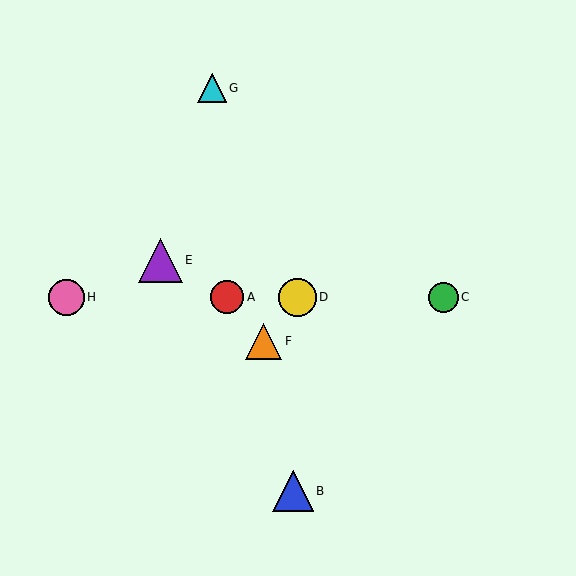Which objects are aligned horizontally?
Objects A, C, D, H are aligned horizontally.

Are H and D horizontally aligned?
Yes, both are at y≈297.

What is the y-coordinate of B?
Object B is at y≈491.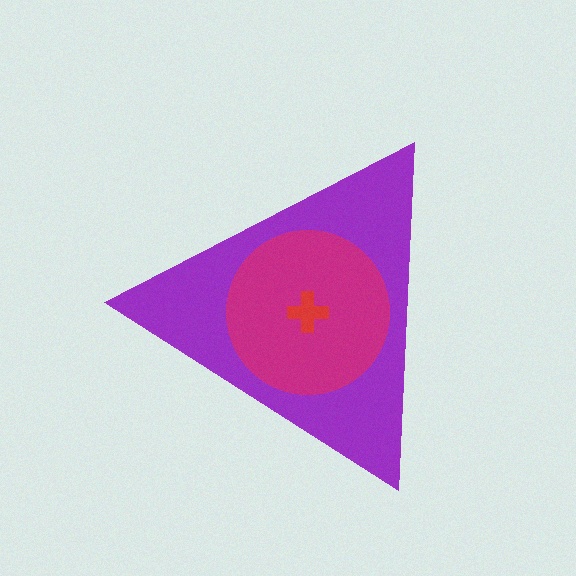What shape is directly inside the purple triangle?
The magenta circle.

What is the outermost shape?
The purple triangle.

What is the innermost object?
The red cross.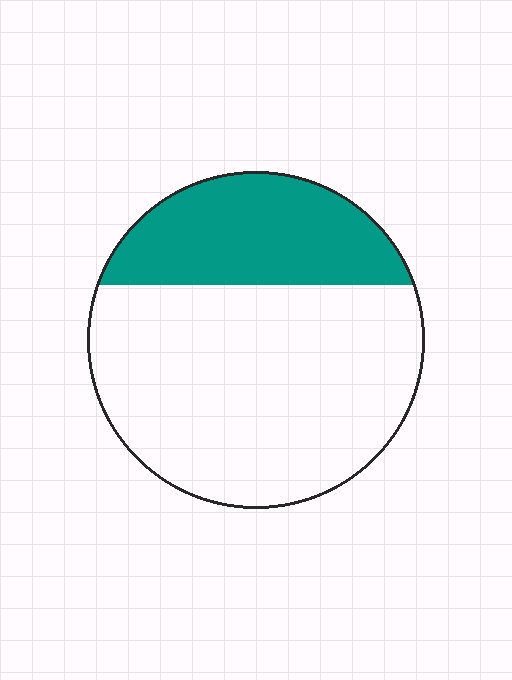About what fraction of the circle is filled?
About one third (1/3).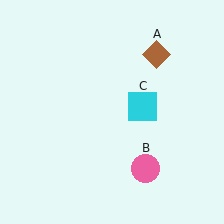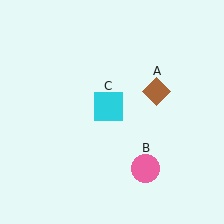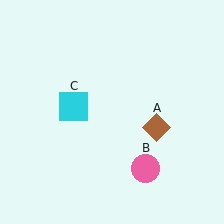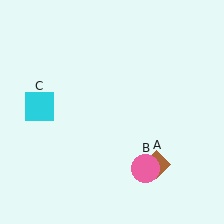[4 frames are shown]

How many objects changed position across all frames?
2 objects changed position: brown diamond (object A), cyan square (object C).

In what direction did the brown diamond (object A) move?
The brown diamond (object A) moved down.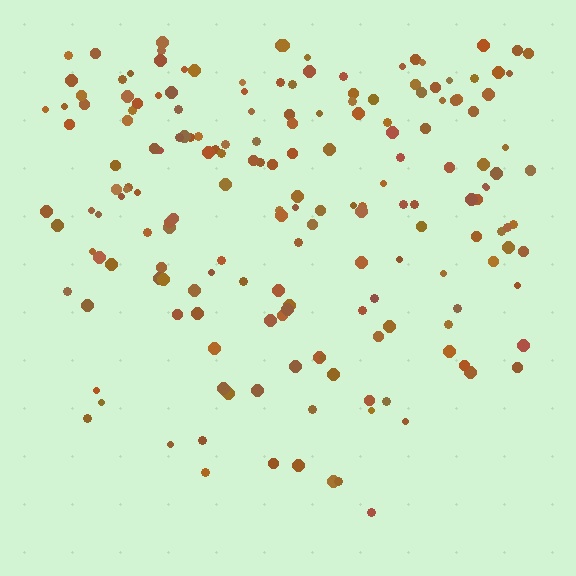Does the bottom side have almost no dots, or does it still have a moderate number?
Still a moderate number, just noticeably fewer than the top.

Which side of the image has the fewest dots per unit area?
The bottom.